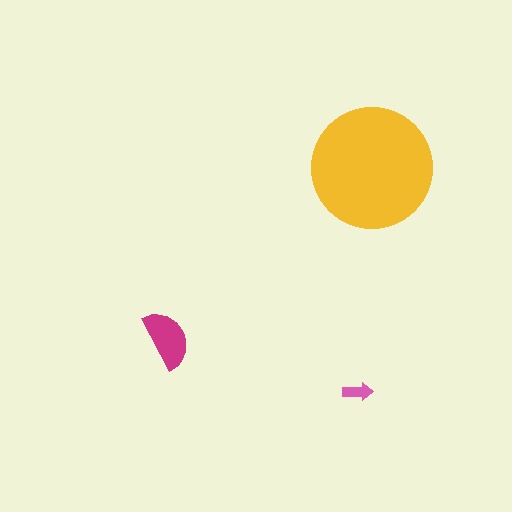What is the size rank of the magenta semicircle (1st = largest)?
2nd.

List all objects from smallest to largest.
The pink arrow, the magenta semicircle, the yellow circle.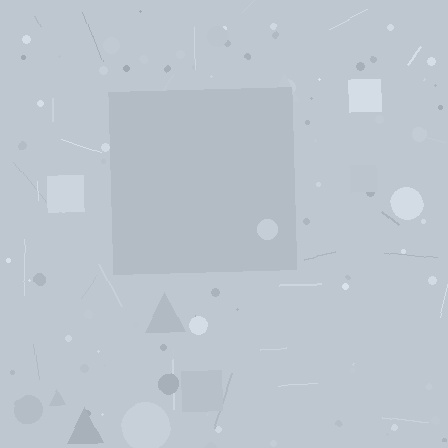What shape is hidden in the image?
A square is hidden in the image.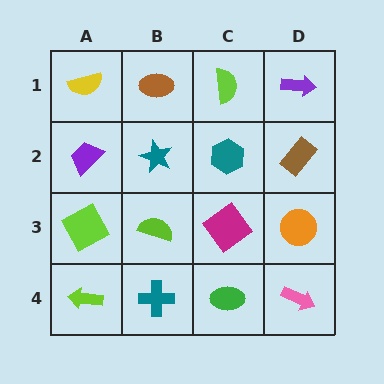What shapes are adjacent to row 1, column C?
A teal hexagon (row 2, column C), a brown ellipse (row 1, column B), a purple arrow (row 1, column D).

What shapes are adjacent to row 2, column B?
A brown ellipse (row 1, column B), a lime semicircle (row 3, column B), a purple trapezoid (row 2, column A), a teal hexagon (row 2, column C).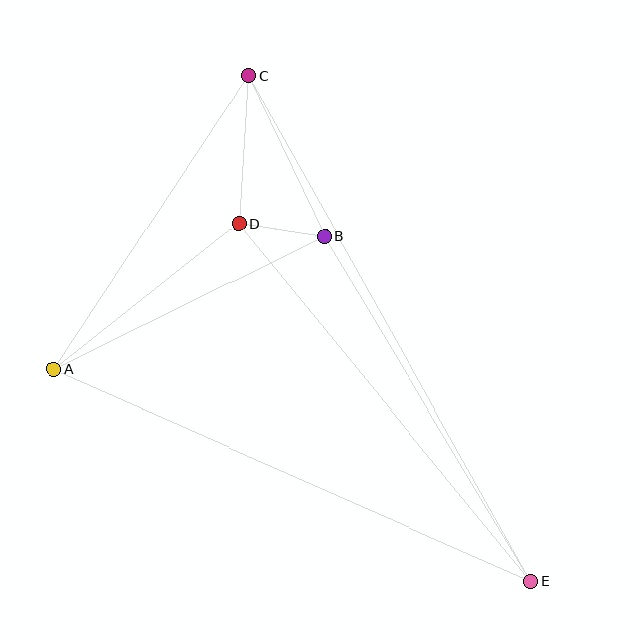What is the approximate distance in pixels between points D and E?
The distance between D and E is approximately 462 pixels.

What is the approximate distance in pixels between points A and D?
The distance between A and D is approximately 235 pixels.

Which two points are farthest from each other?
Points C and E are farthest from each other.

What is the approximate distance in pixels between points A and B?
The distance between A and B is approximately 302 pixels.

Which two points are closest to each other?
Points B and D are closest to each other.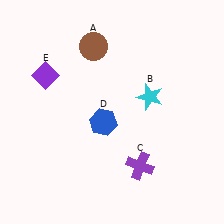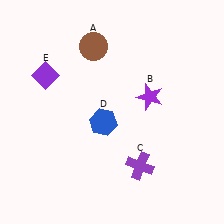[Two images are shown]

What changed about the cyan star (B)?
In Image 1, B is cyan. In Image 2, it changed to purple.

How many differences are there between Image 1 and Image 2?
There is 1 difference between the two images.